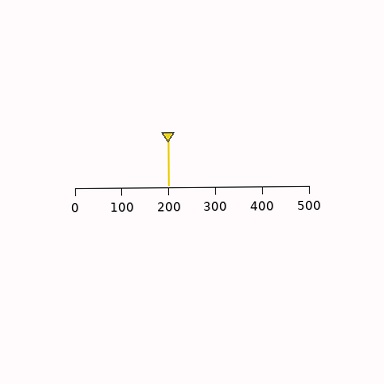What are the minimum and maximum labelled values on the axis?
The axis runs from 0 to 500.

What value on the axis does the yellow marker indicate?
The marker indicates approximately 200.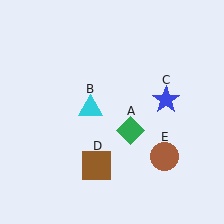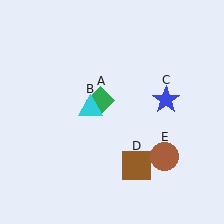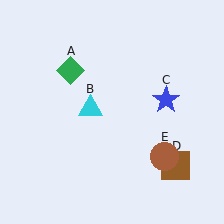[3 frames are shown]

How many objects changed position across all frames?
2 objects changed position: green diamond (object A), brown square (object D).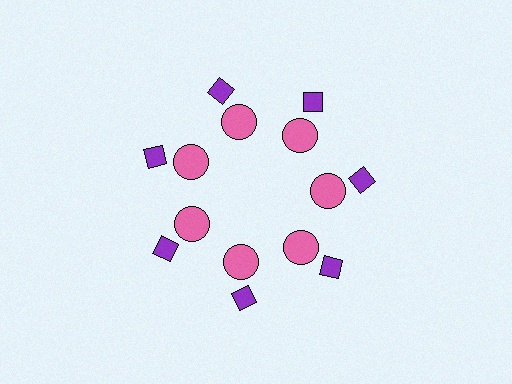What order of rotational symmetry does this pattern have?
This pattern has 7-fold rotational symmetry.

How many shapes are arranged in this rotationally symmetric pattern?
There are 14 shapes, arranged in 7 groups of 2.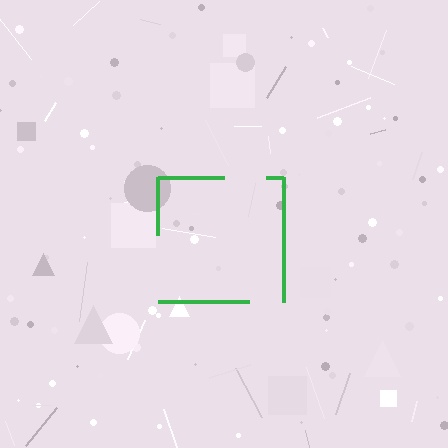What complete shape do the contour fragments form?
The contour fragments form a square.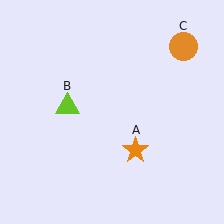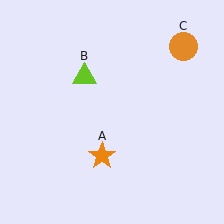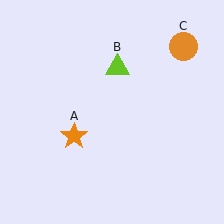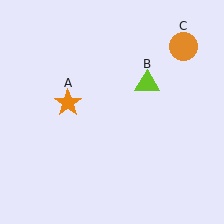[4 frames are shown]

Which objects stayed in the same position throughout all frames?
Orange circle (object C) remained stationary.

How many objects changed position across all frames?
2 objects changed position: orange star (object A), lime triangle (object B).